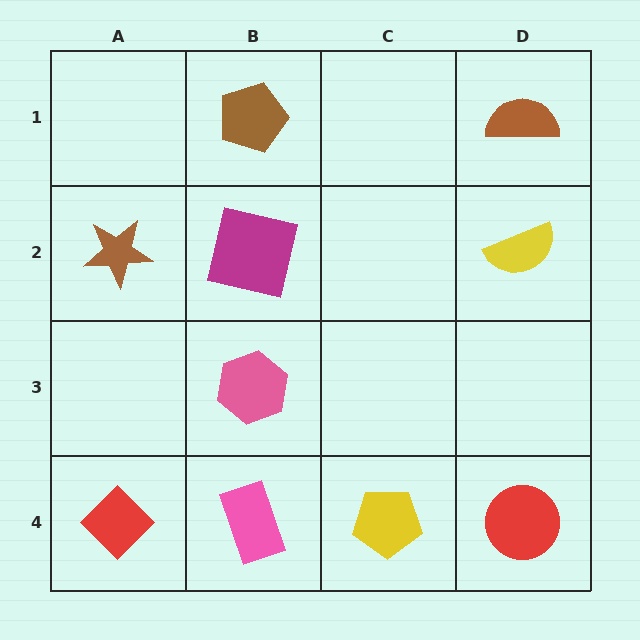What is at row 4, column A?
A red diamond.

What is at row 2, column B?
A magenta square.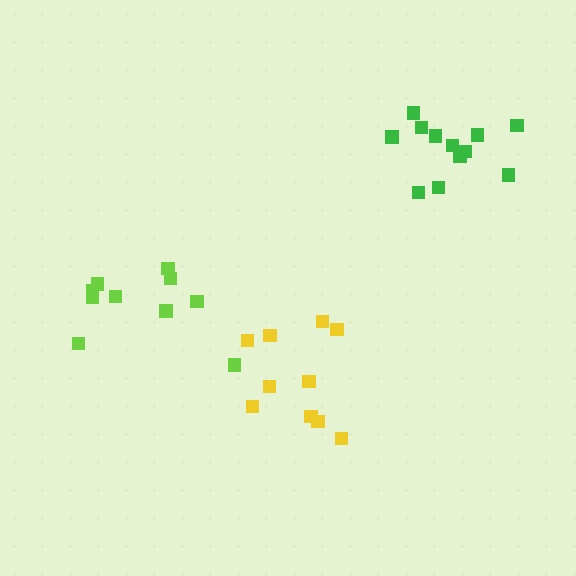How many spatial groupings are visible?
There are 3 spatial groupings.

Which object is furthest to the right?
The green cluster is rightmost.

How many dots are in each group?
Group 1: 12 dots, Group 2: 10 dots, Group 3: 10 dots (32 total).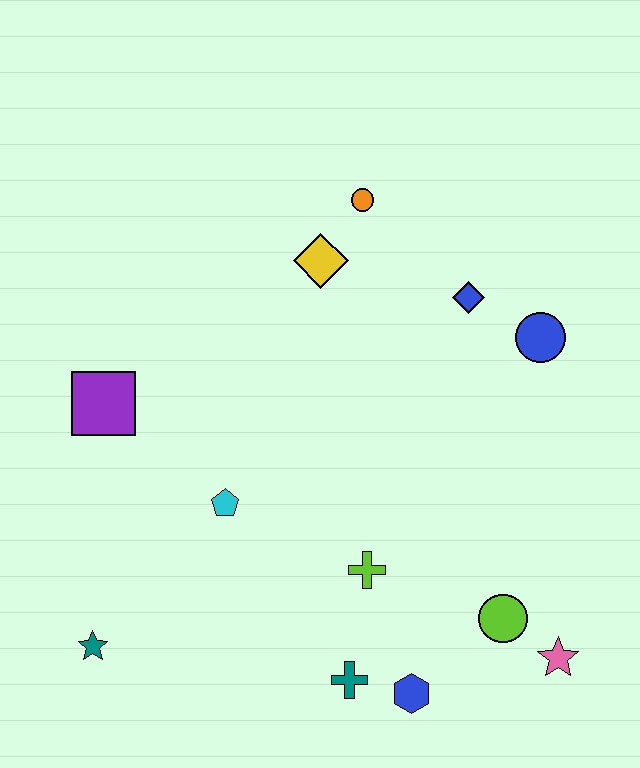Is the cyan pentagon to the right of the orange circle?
No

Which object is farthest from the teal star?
The blue circle is farthest from the teal star.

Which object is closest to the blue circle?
The blue diamond is closest to the blue circle.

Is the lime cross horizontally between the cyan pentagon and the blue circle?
Yes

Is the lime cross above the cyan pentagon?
No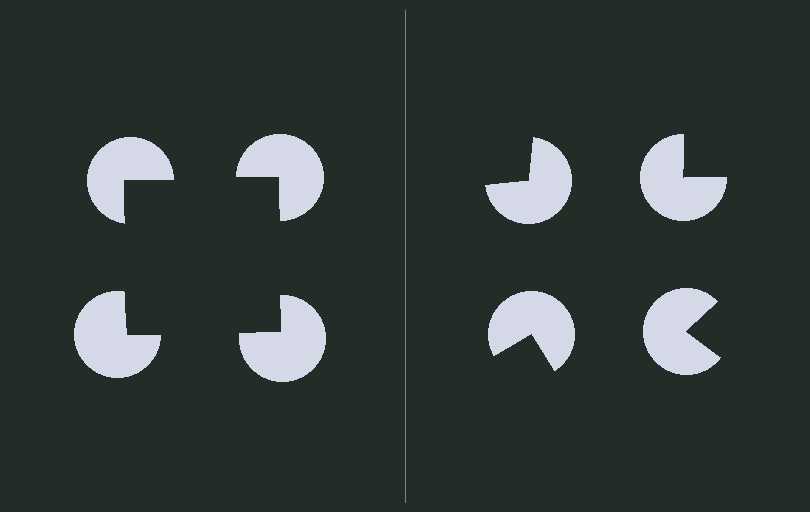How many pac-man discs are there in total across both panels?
8 — 4 on each side.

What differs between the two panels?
The pac-man discs are positioned identically on both sides; only the wedge orientations differ. On the left they align to a square; on the right they are misaligned.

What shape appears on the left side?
An illusory square.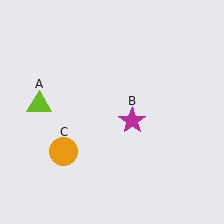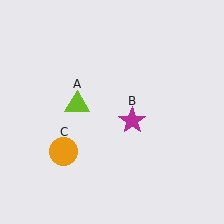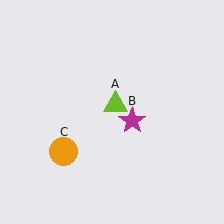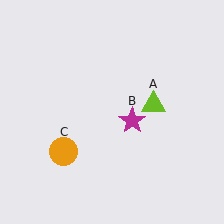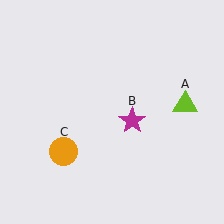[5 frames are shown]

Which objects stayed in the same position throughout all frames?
Magenta star (object B) and orange circle (object C) remained stationary.